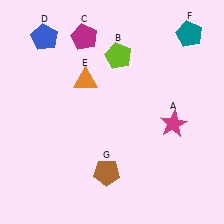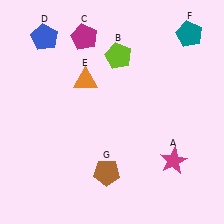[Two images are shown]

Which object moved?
The magenta star (A) moved down.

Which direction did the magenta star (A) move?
The magenta star (A) moved down.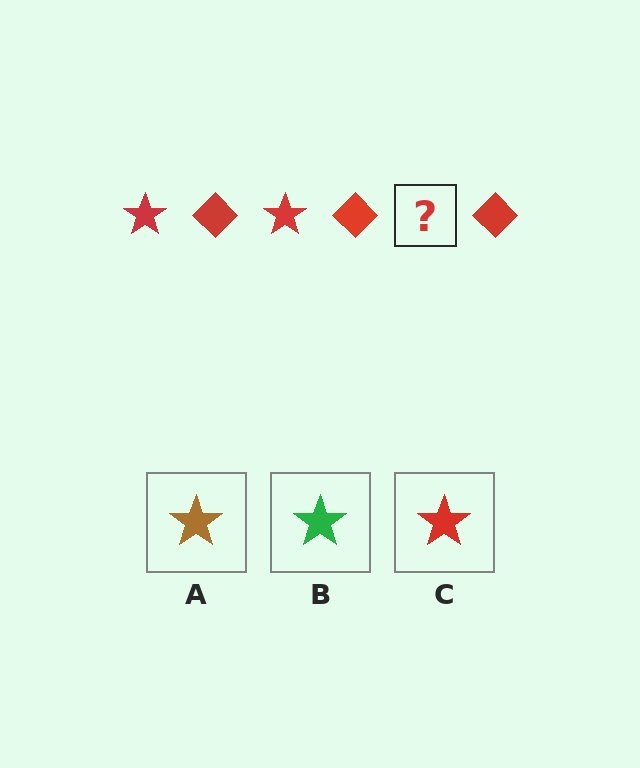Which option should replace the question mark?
Option C.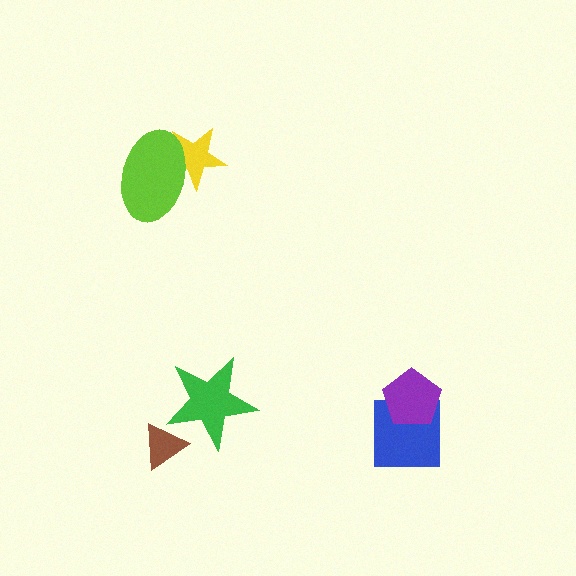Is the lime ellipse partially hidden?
No, no other shape covers it.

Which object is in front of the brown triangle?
The green star is in front of the brown triangle.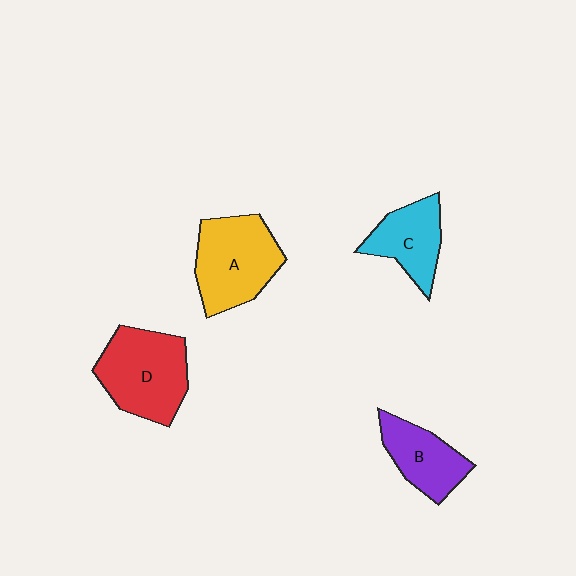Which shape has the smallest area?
Shape B (purple).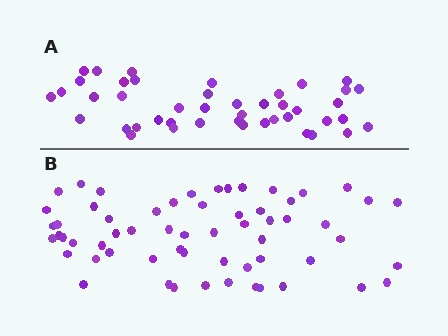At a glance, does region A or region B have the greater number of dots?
Region B (the bottom region) has more dots.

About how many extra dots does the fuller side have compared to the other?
Region B has approximately 15 more dots than region A.